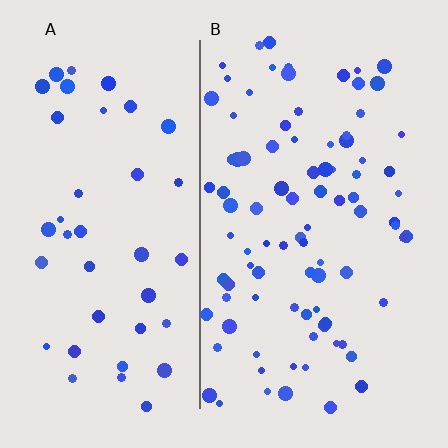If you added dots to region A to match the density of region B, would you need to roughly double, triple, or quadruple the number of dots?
Approximately double.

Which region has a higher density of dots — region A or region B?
B (the right).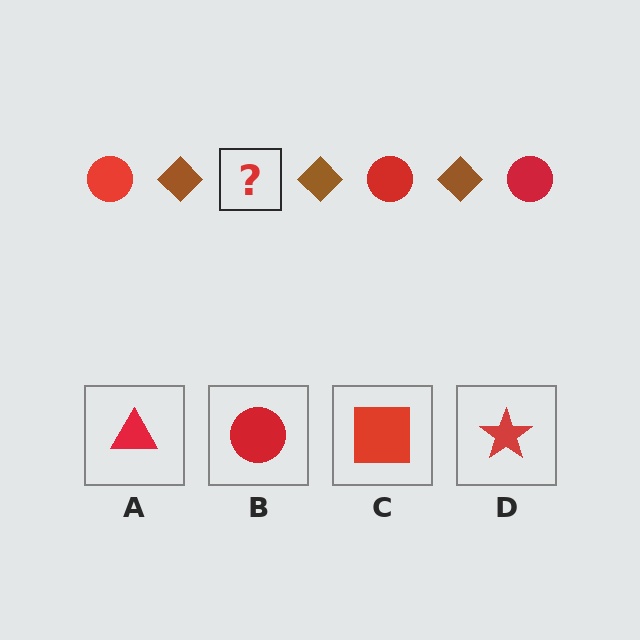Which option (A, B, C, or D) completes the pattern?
B.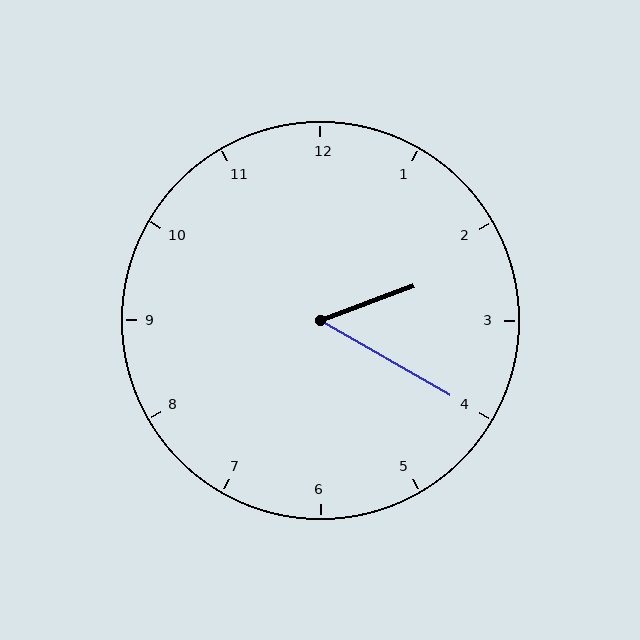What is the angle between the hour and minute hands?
Approximately 50 degrees.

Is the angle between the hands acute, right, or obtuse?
It is acute.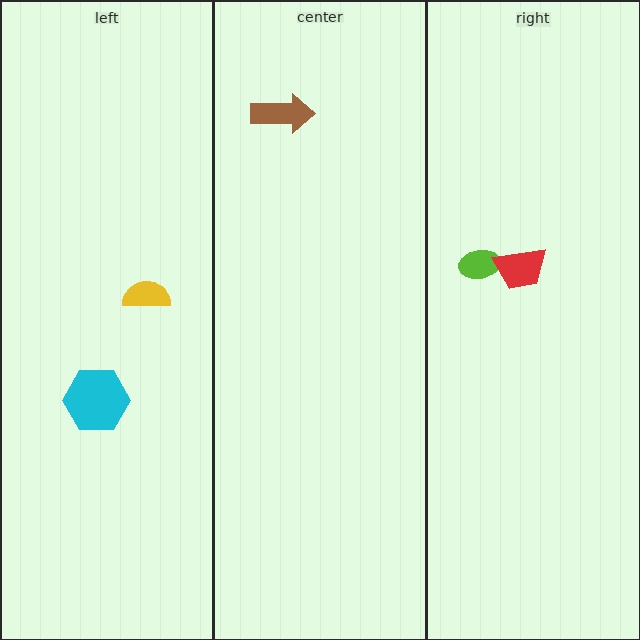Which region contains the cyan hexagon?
The left region.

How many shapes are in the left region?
2.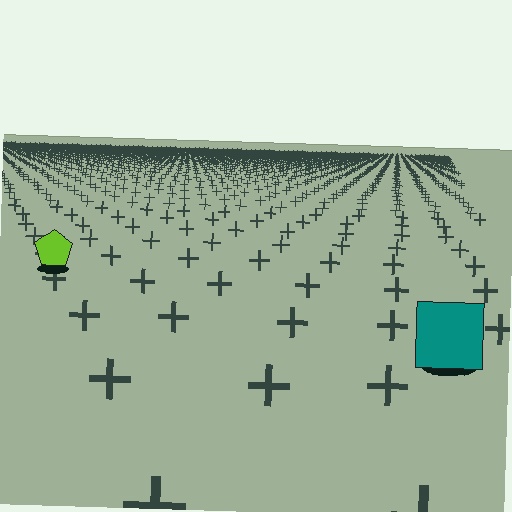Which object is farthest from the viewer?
The lime pentagon is farthest from the viewer. It appears smaller and the ground texture around it is denser.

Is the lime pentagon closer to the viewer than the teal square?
No. The teal square is closer — you can tell from the texture gradient: the ground texture is coarser near it.